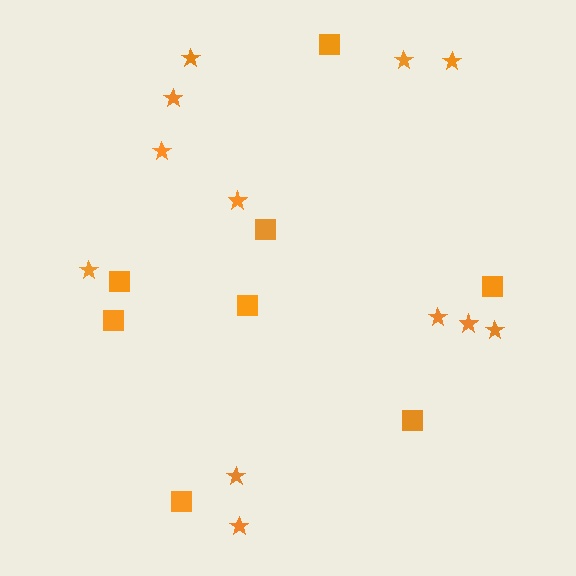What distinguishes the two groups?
There are 2 groups: one group of squares (8) and one group of stars (12).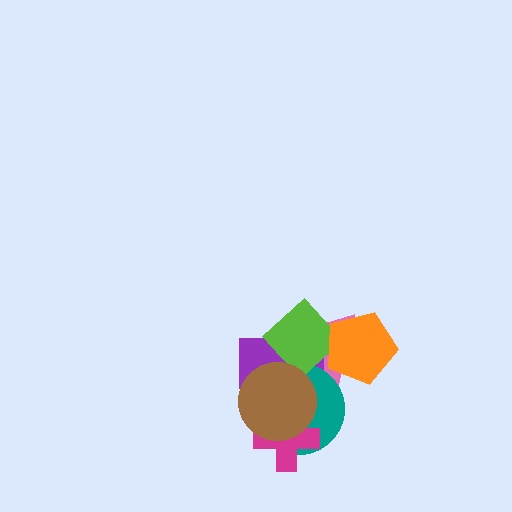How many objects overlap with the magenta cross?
2 objects overlap with the magenta cross.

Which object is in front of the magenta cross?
The brown circle is in front of the magenta cross.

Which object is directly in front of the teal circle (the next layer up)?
The lime diamond is directly in front of the teal circle.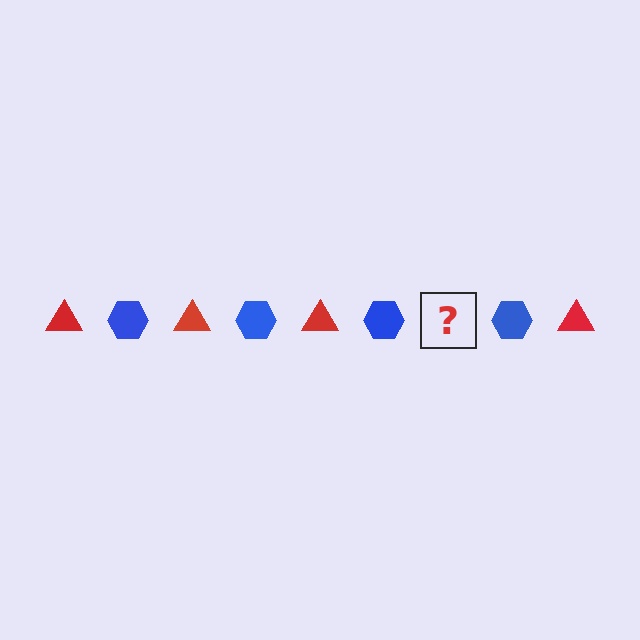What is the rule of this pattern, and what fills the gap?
The rule is that the pattern alternates between red triangle and blue hexagon. The gap should be filled with a red triangle.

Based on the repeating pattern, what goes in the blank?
The blank should be a red triangle.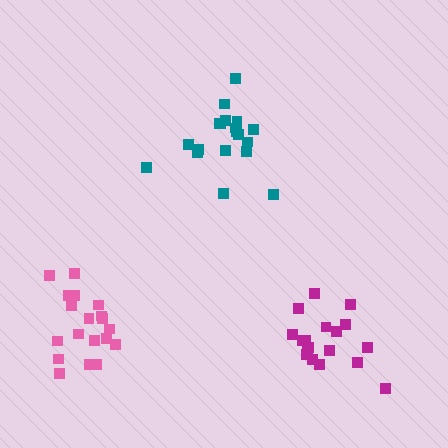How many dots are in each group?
Group 1: 18 dots, Group 2: 19 dots, Group 3: 19 dots (56 total).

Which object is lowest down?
The magenta cluster is bottommost.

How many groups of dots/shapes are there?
There are 3 groups.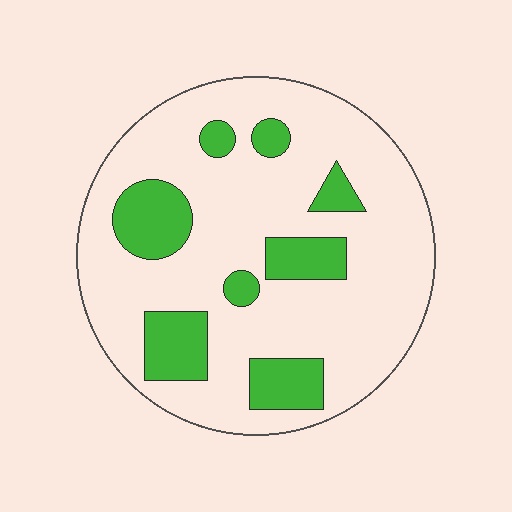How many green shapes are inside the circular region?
8.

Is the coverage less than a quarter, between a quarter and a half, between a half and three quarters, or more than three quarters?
Less than a quarter.